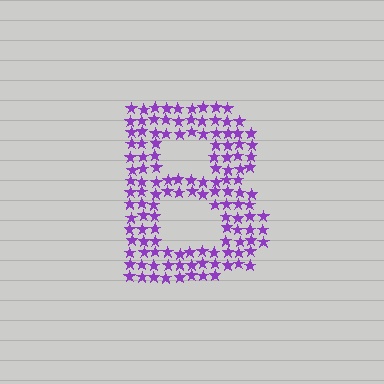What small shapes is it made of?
It is made of small stars.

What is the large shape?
The large shape is the letter B.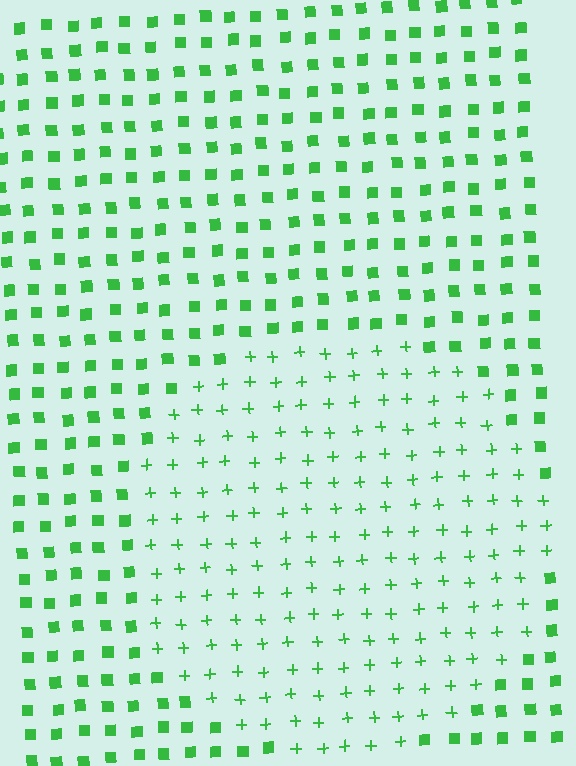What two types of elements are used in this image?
The image uses plus signs inside the circle region and squares outside it.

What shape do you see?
I see a circle.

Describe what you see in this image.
The image is filled with small green elements arranged in a uniform grid. A circle-shaped region contains plus signs, while the surrounding area contains squares. The boundary is defined purely by the change in element shape.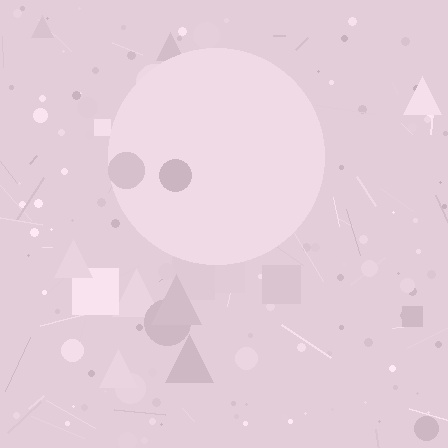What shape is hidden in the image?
A circle is hidden in the image.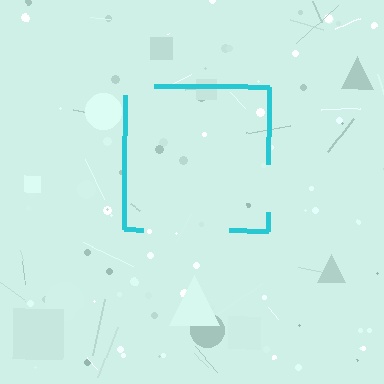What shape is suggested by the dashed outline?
The dashed outline suggests a square.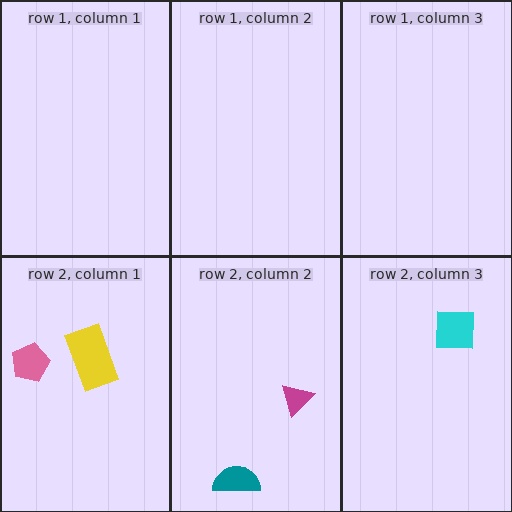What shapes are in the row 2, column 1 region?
The pink pentagon, the yellow rectangle.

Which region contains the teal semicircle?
The row 2, column 2 region.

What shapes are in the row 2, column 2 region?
The teal semicircle, the magenta triangle.